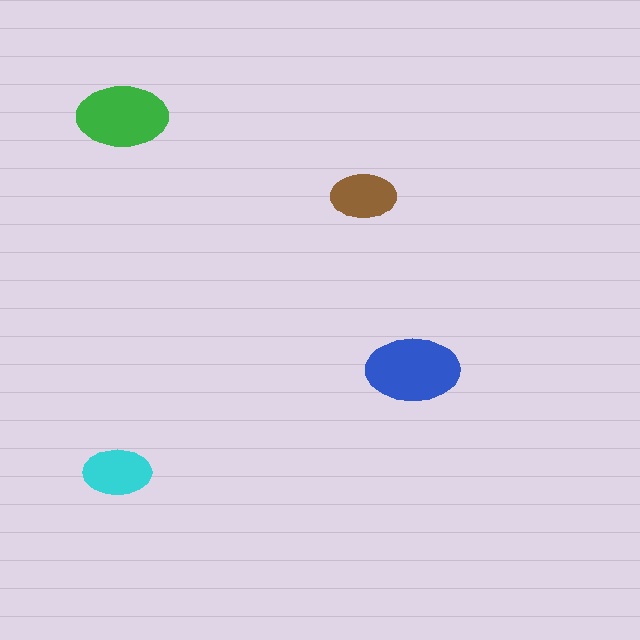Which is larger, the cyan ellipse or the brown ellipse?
The cyan one.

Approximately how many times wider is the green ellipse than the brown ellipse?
About 1.5 times wider.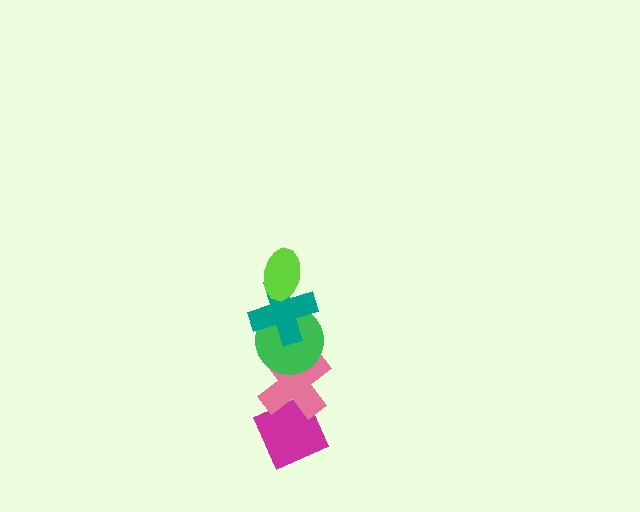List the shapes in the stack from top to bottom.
From top to bottom: the lime ellipse, the teal cross, the green circle, the pink cross, the magenta diamond.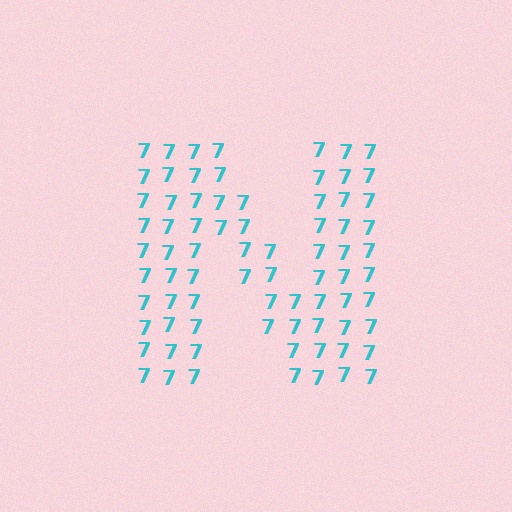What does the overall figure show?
The overall figure shows the letter N.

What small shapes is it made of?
It is made of small digit 7's.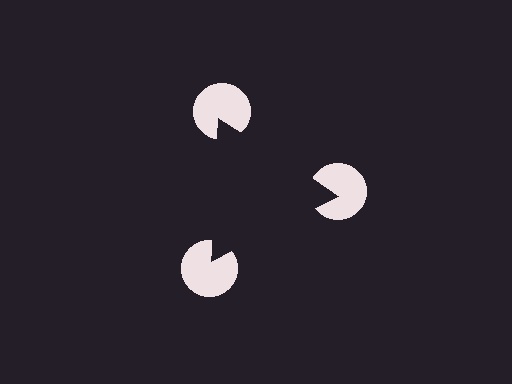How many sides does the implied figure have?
3 sides.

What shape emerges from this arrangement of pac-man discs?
An illusory triangle — its edges are inferred from the aligned wedge cuts in the pac-man discs, not physically drawn.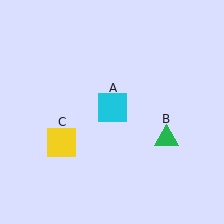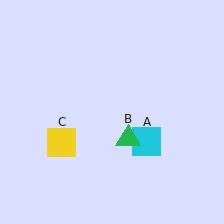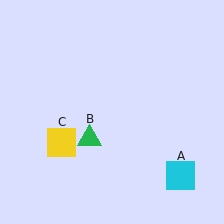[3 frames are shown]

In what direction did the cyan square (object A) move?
The cyan square (object A) moved down and to the right.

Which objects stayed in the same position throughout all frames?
Yellow square (object C) remained stationary.